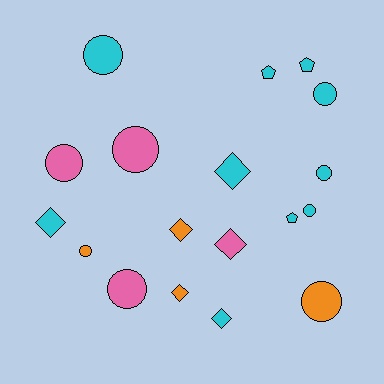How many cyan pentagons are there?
There are 3 cyan pentagons.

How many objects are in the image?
There are 18 objects.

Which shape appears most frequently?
Circle, with 9 objects.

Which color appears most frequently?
Cyan, with 10 objects.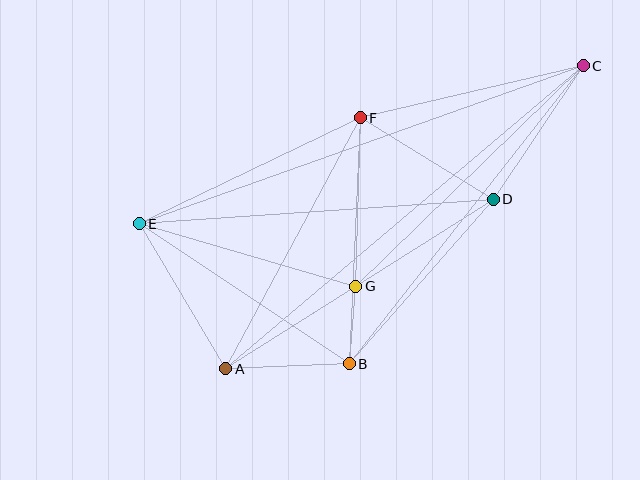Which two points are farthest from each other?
Points C and E are farthest from each other.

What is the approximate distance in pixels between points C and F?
The distance between C and F is approximately 229 pixels.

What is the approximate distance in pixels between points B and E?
The distance between B and E is approximately 252 pixels.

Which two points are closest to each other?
Points B and G are closest to each other.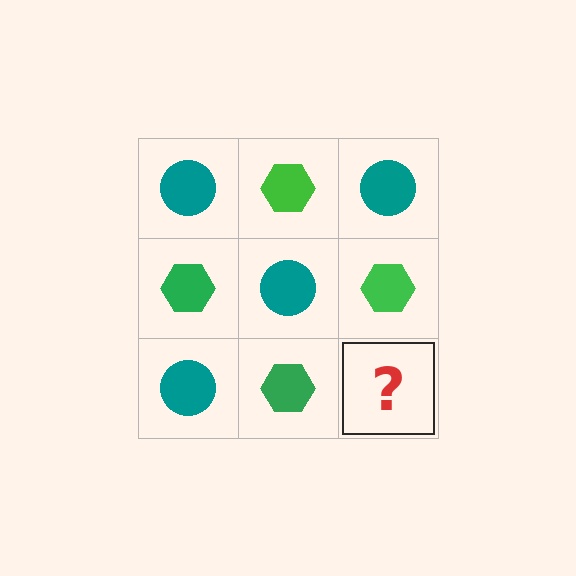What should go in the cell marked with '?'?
The missing cell should contain a teal circle.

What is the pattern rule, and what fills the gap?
The rule is that it alternates teal circle and green hexagon in a checkerboard pattern. The gap should be filled with a teal circle.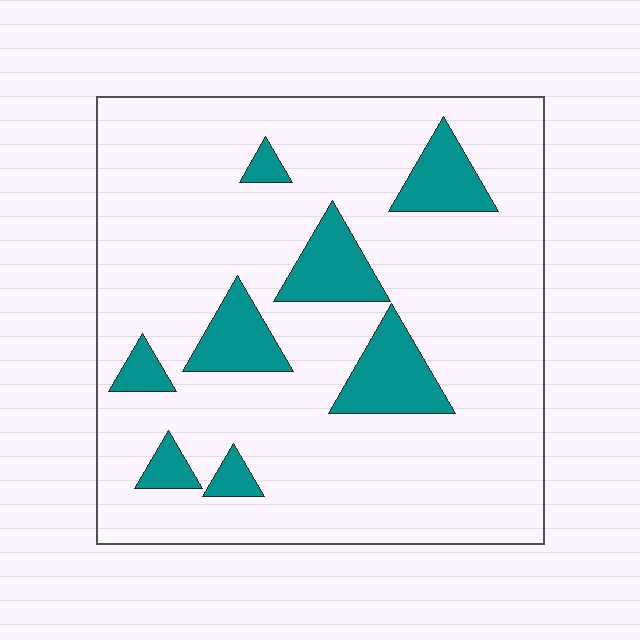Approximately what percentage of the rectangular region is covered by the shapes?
Approximately 15%.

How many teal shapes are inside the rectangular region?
8.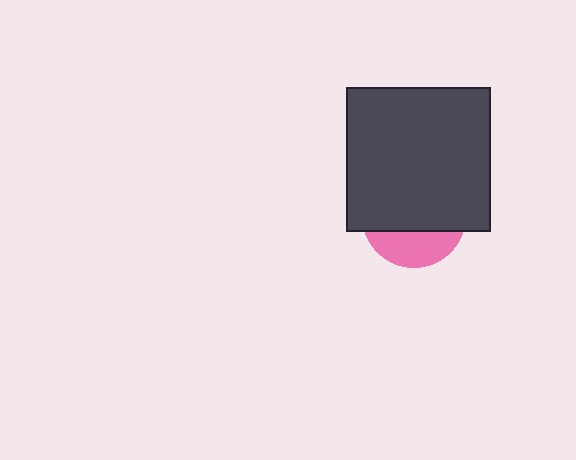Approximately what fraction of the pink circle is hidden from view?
Roughly 69% of the pink circle is hidden behind the dark gray square.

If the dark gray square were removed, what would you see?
You would see the complete pink circle.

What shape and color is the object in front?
The object in front is a dark gray square.